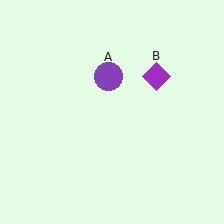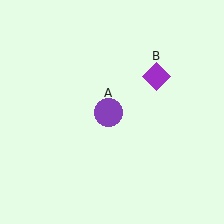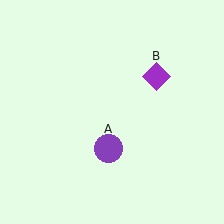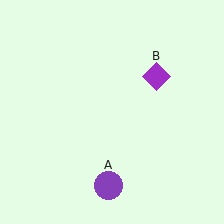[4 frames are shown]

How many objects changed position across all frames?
1 object changed position: purple circle (object A).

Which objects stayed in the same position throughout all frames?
Purple diamond (object B) remained stationary.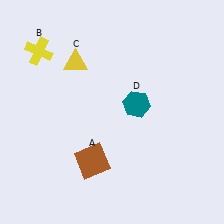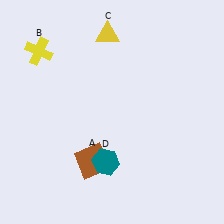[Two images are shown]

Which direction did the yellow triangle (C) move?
The yellow triangle (C) moved right.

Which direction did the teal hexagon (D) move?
The teal hexagon (D) moved down.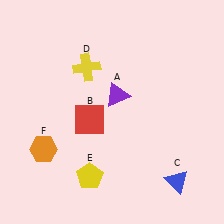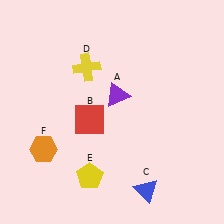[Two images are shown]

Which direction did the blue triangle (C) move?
The blue triangle (C) moved left.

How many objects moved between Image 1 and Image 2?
1 object moved between the two images.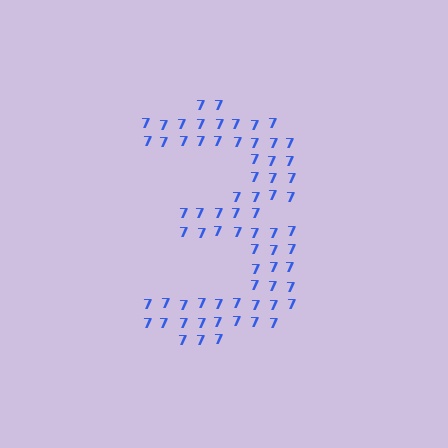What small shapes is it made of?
It is made of small digit 7's.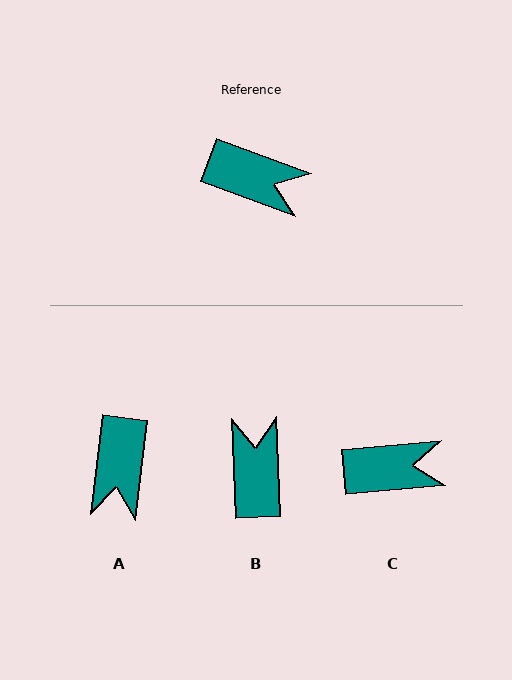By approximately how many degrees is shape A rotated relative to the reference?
Approximately 76 degrees clockwise.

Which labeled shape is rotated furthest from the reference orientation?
B, about 113 degrees away.